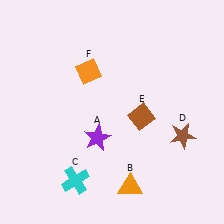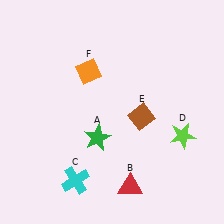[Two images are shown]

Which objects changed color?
A changed from purple to green. B changed from orange to red. D changed from brown to lime.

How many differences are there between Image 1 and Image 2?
There are 3 differences between the two images.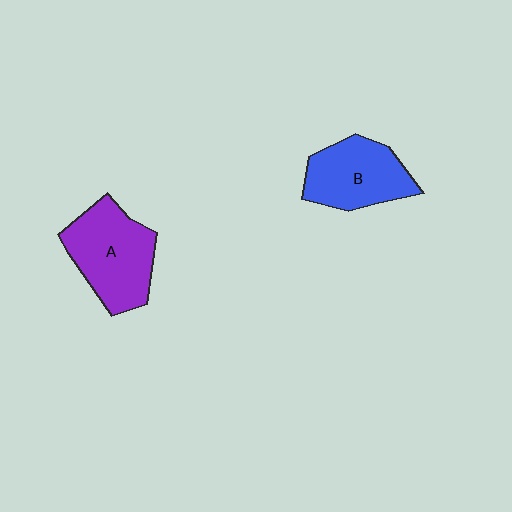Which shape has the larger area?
Shape A (purple).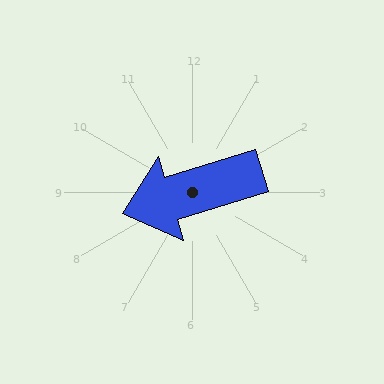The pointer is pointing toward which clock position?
Roughly 8 o'clock.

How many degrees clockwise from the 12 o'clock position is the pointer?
Approximately 253 degrees.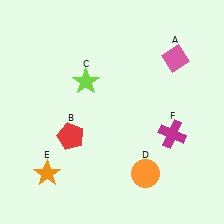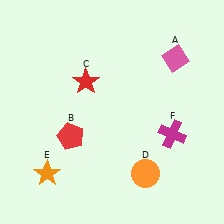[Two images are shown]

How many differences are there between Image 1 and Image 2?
There is 1 difference between the two images.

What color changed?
The star (C) changed from lime in Image 1 to red in Image 2.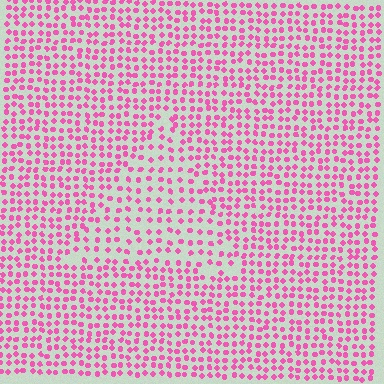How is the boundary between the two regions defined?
The boundary is defined by a change in element density (approximately 1.6x ratio). All elements are the same color, size, and shape.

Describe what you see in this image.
The image contains small pink elements arranged at two different densities. A triangle-shaped region is visible where the elements are less densely packed than the surrounding area.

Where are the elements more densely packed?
The elements are more densely packed outside the triangle boundary.